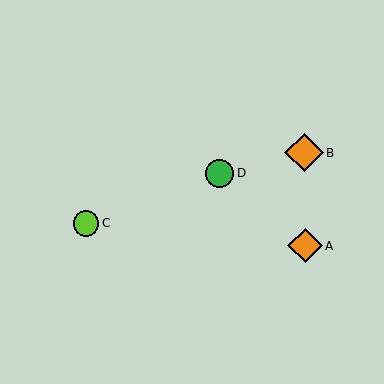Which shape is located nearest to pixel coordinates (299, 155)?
The orange diamond (labeled B) at (304, 153) is nearest to that location.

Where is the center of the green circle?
The center of the green circle is at (220, 173).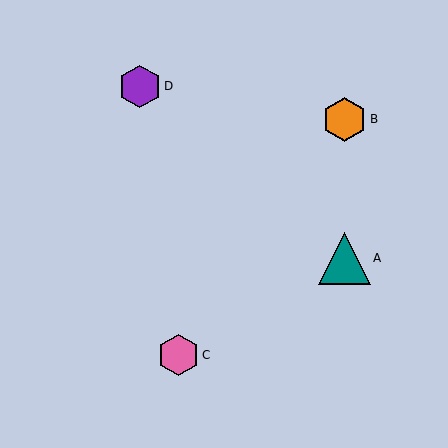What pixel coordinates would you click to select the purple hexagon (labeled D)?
Click at (140, 86) to select the purple hexagon D.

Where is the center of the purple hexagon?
The center of the purple hexagon is at (140, 86).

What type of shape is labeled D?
Shape D is a purple hexagon.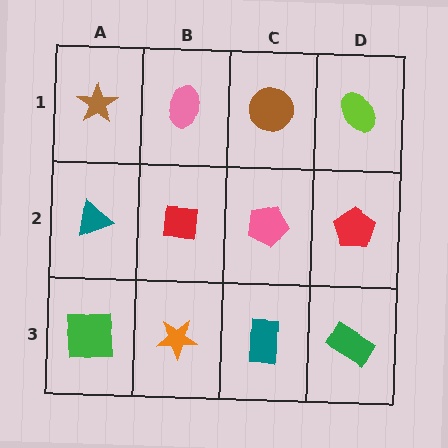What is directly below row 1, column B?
A red square.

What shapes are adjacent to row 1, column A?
A teal triangle (row 2, column A), a pink ellipse (row 1, column B).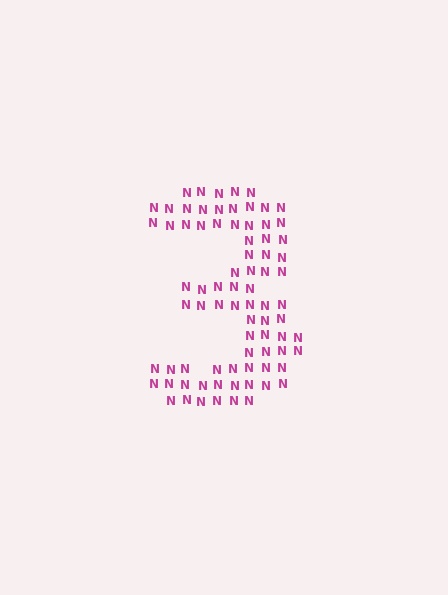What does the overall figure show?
The overall figure shows the digit 3.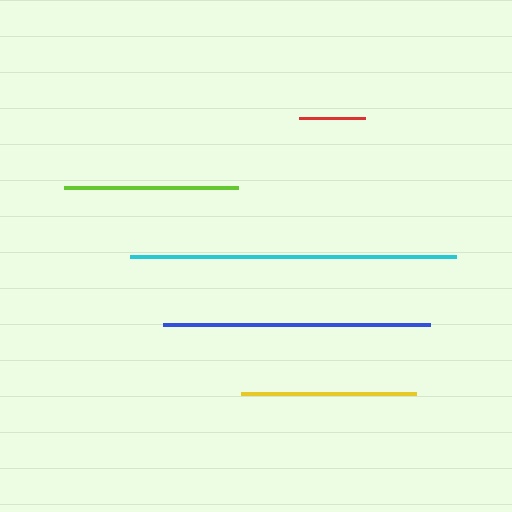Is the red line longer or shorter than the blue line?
The blue line is longer than the red line.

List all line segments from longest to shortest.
From longest to shortest: cyan, blue, yellow, lime, red.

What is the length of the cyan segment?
The cyan segment is approximately 326 pixels long.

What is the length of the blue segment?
The blue segment is approximately 267 pixels long.